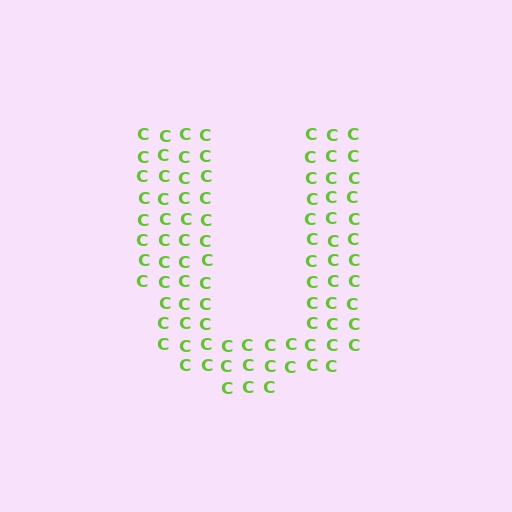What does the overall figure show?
The overall figure shows the letter U.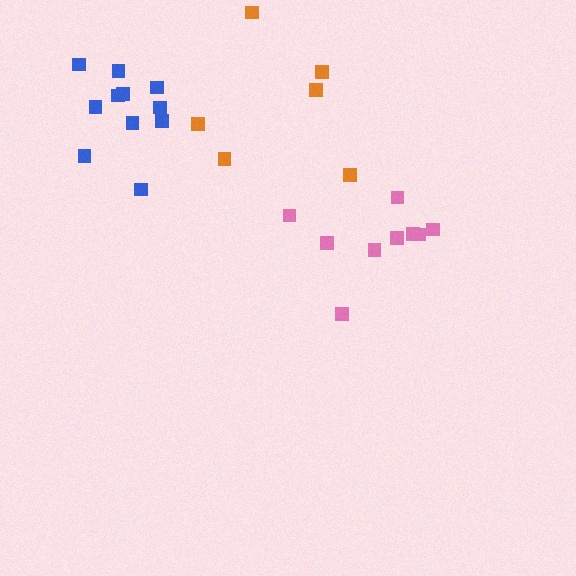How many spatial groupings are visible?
There are 3 spatial groupings.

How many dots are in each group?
Group 1: 11 dots, Group 2: 6 dots, Group 3: 9 dots (26 total).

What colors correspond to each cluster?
The clusters are colored: blue, orange, pink.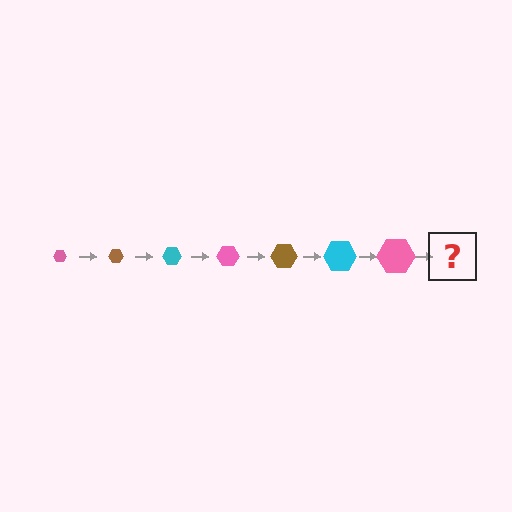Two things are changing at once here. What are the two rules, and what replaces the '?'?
The two rules are that the hexagon grows larger each step and the color cycles through pink, brown, and cyan. The '?' should be a brown hexagon, larger than the previous one.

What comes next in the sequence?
The next element should be a brown hexagon, larger than the previous one.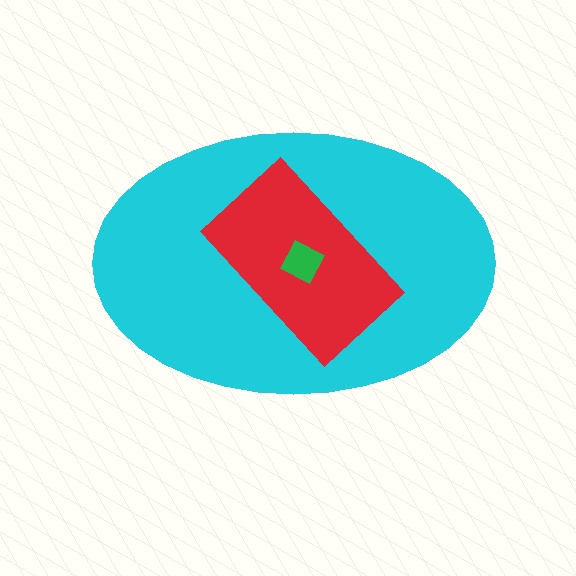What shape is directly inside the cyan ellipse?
The red rectangle.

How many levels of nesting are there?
3.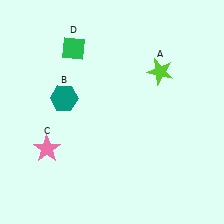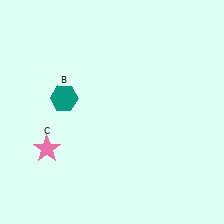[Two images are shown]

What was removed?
The lime star (A), the green diamond (D) were removed in Image 2.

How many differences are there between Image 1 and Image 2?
There are 2 differences between the two images.